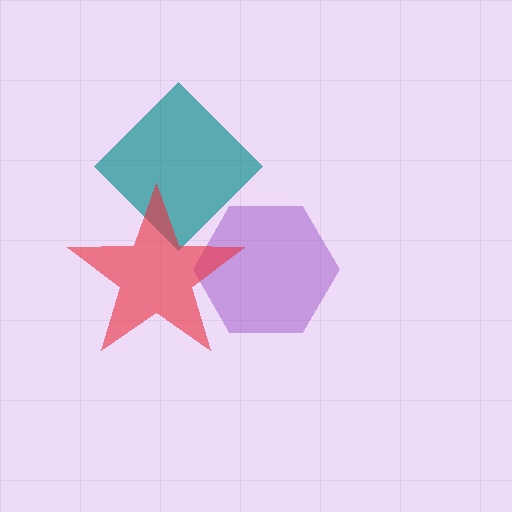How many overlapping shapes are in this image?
There are 3 overlapping shapes in the image.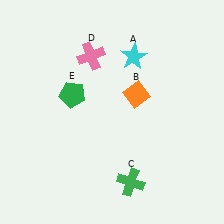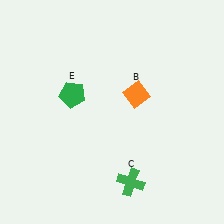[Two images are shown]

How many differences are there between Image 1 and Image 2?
There are 2 differences between the two images.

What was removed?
The cyan star (A), the pink cross (D) were removed in Image 2.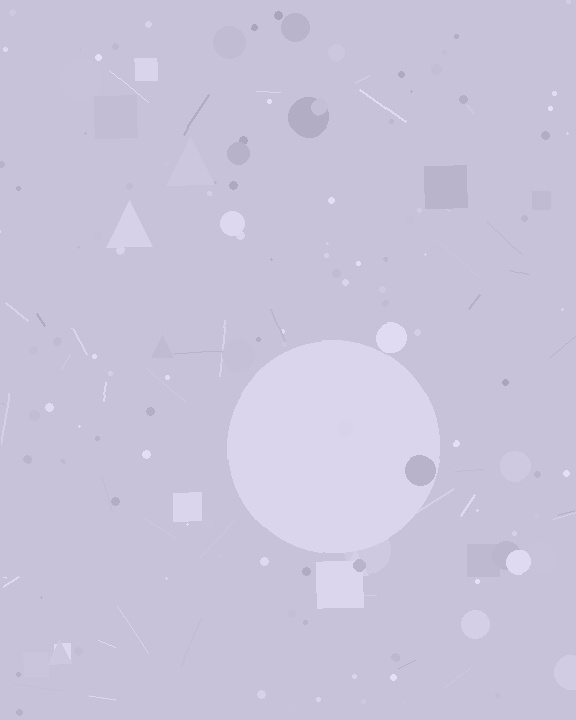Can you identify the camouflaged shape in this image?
The camouflaged shape is a circle.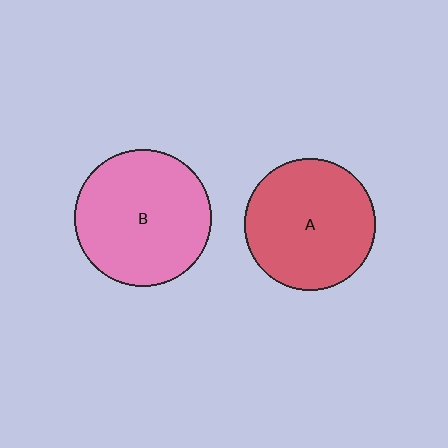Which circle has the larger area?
Circle B (pink).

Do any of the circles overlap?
No, none of the circles overlap.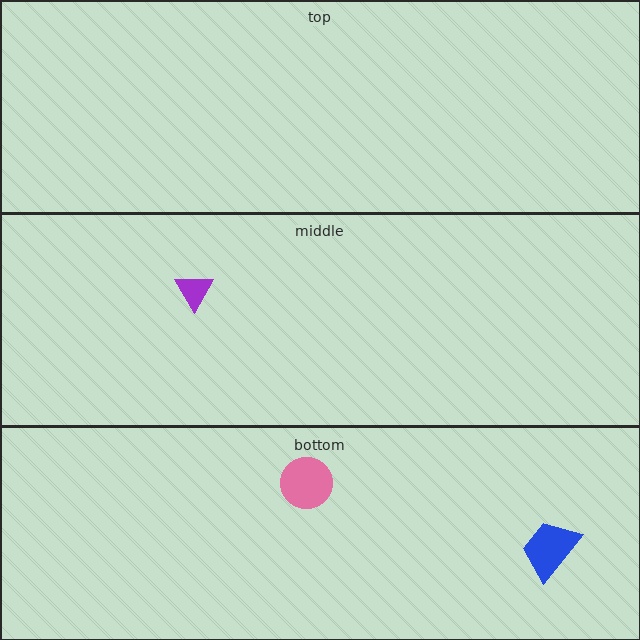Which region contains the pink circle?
The bottom region.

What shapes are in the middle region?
The purple triangle.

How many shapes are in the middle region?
1.